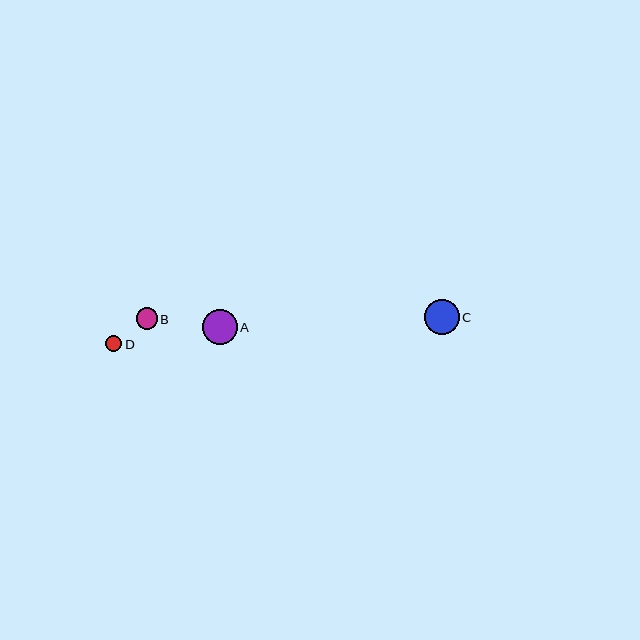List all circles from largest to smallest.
From largest to smallest: A, C, B, D.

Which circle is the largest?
Circle A is the largest with a size of approximately 35 pixels.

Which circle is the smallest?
Circle D is the smallest with a size of approximately 16 pixels.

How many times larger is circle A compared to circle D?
Circle A is approximately 2.2 times the size of circle D.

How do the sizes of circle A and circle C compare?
Circle A and circle C are approximately the same size.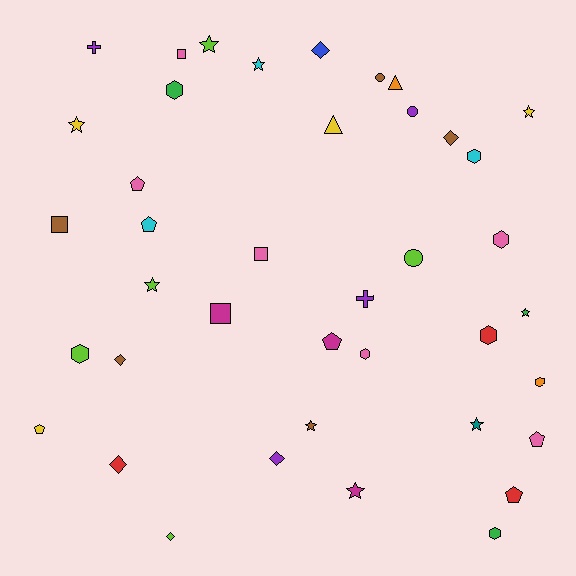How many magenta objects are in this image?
There are 3 magenta objects.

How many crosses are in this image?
There are 2 crosses.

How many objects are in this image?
There are 40 objects.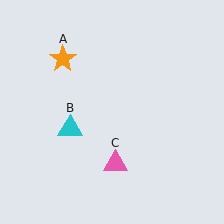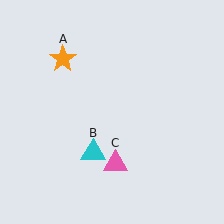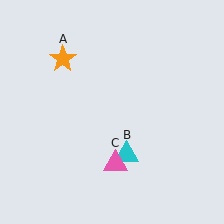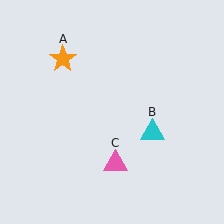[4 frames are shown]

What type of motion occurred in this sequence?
The cyan triangle (object B) rotated counterclockwise around the center of the scene.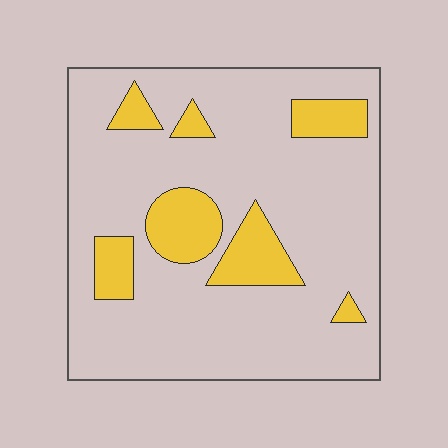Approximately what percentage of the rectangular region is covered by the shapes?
Approximately 20%.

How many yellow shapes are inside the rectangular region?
7.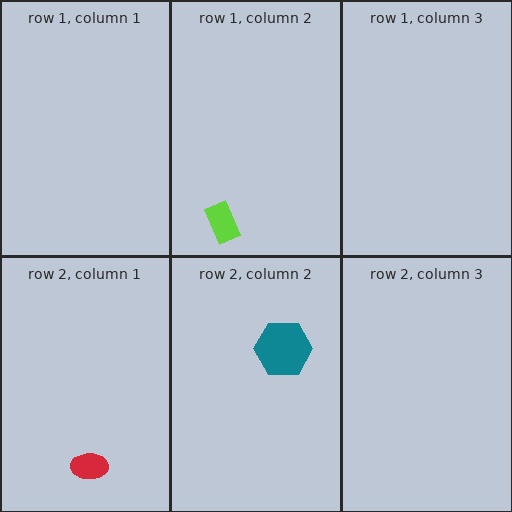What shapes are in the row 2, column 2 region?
The teal hexagon.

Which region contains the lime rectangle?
The row 1, column 2 region.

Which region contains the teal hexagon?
The row 2, column 2 region.